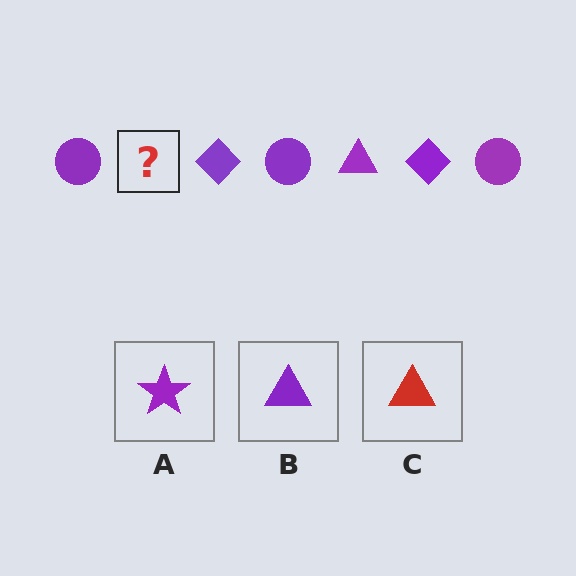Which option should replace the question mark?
Option B.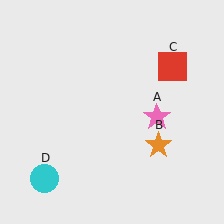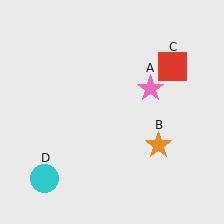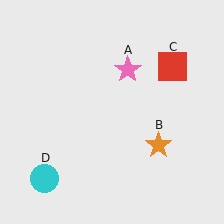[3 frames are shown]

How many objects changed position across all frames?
1 object changed position: pink star (object A).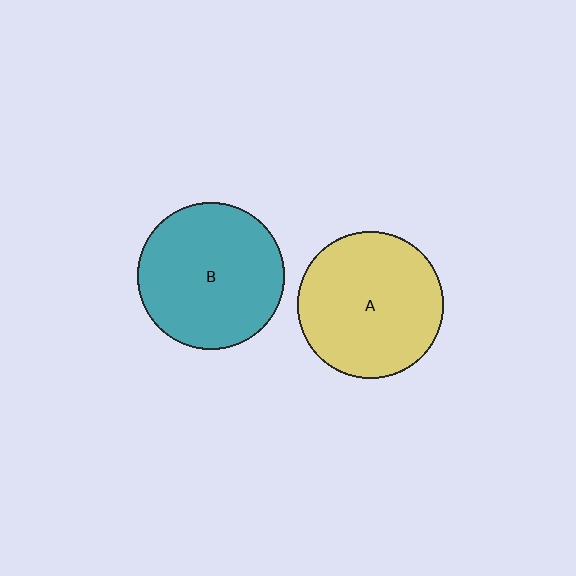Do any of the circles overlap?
No, none of the circles overlap.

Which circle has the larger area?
Circle A (yellow).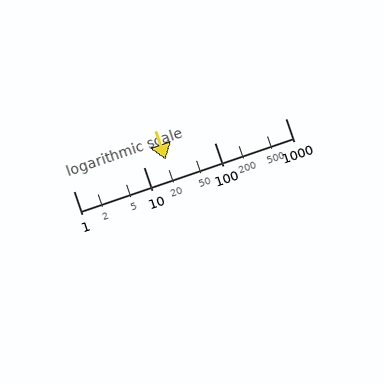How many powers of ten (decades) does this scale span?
The scale spans 3 decades, from 1 to 1000.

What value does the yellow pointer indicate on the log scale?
The pointer indicates approximately 20.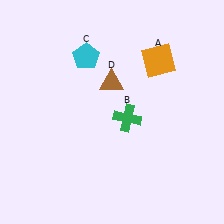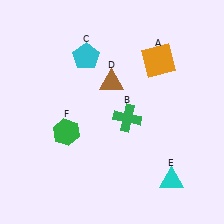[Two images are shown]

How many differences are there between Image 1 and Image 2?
There are 2 differences between the two images.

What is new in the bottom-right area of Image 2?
A cyan triangle (E) was added in the bottom-right area of Image 2.